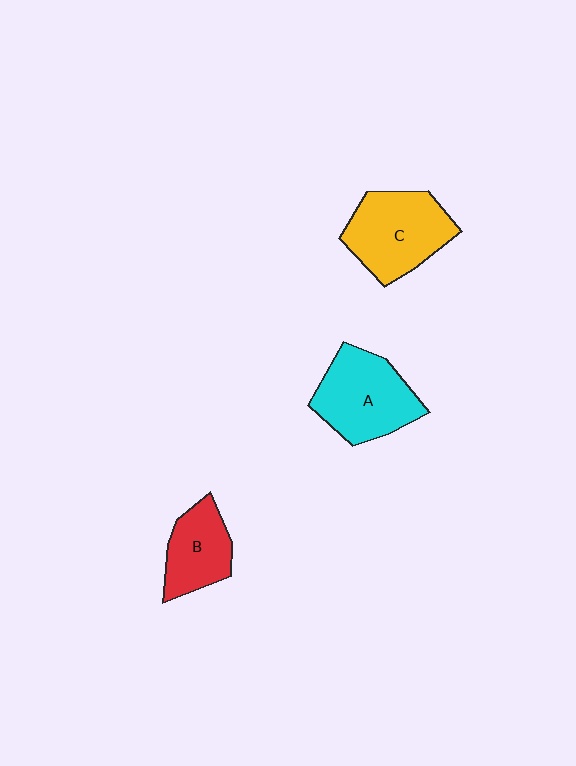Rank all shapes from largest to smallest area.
From largest to smallest: C (yellow), A (cyan), B (red).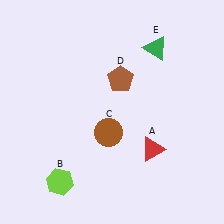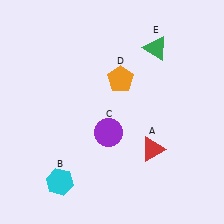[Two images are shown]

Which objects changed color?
B changed from lime to cyan. C changed from brown to purple. D changed from brown to orange.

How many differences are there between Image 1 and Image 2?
There are 3 differences between the two images.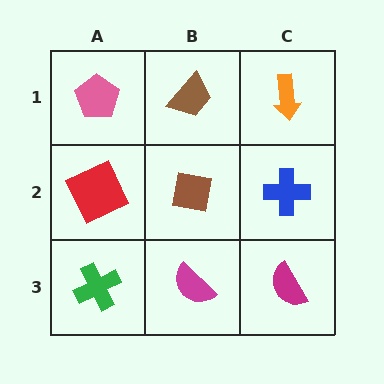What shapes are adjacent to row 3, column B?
A brown square (row 2, column B), a green cross (row 3, column A), a magenta semicircle (row 3, column C).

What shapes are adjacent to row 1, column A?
A red square (row 2, column A), a brown trapezoid (row 1, column B).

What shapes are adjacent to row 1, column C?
A blue cross (row 2, column C), a brown trapezoid (row 1, column B).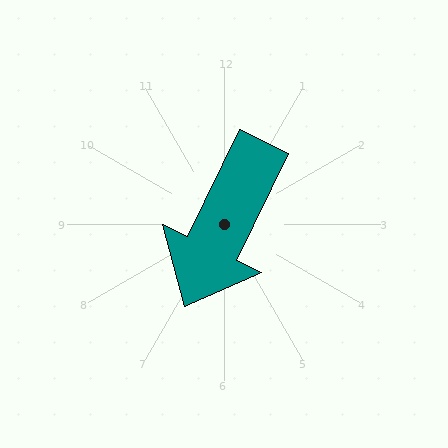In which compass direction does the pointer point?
Southwest.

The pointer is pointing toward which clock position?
Roughly 7 o'clock.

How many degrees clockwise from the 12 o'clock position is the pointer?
Approximately 206 degrees.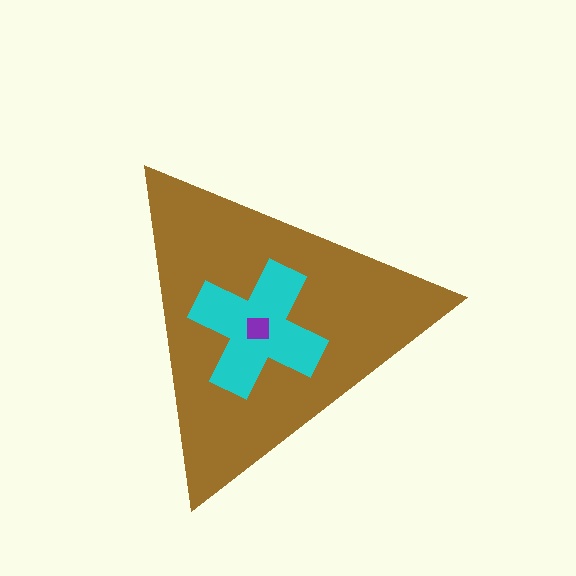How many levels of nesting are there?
3.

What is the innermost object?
The purple square.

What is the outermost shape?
The brown triangle.